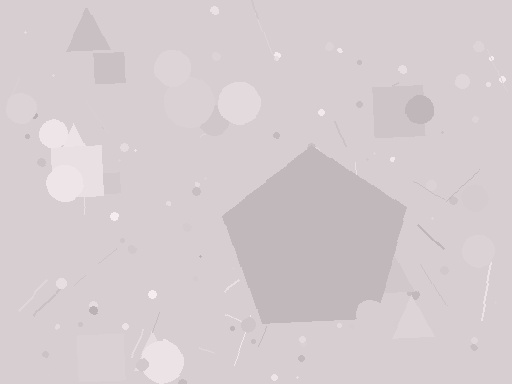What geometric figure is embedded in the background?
A pentagon is embedded in the background.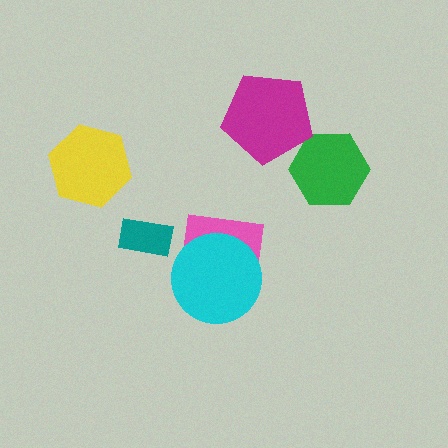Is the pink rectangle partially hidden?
Yes, it is partially covered by another shape.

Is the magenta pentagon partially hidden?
No, no other shape covers it.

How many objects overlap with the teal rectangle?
0 objects overlap with the teal rectangle.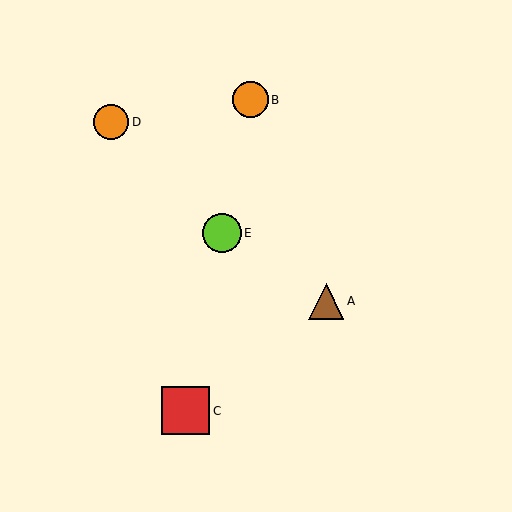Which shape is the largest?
The red square (labeled C) is the largest.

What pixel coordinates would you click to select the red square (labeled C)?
Click at (186, 411) to select the red square C.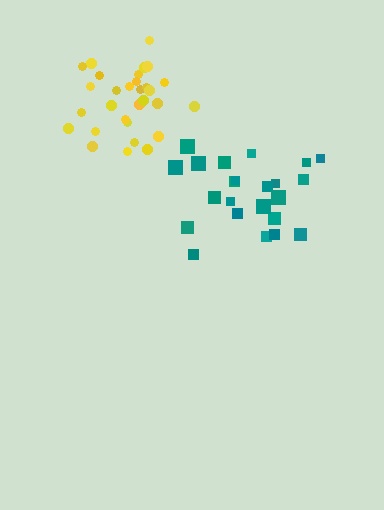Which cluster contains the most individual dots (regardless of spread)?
Yellow (30).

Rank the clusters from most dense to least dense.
yellow, teal.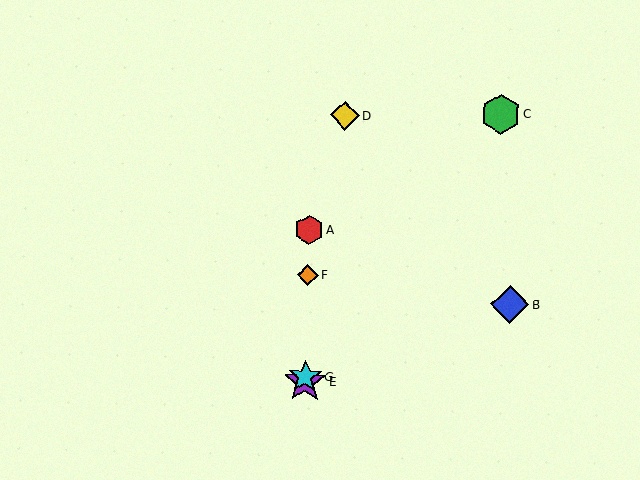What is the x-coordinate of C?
Object C is at x≈501.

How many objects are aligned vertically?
4 objects (A, E, F, G) are aligned vertically.